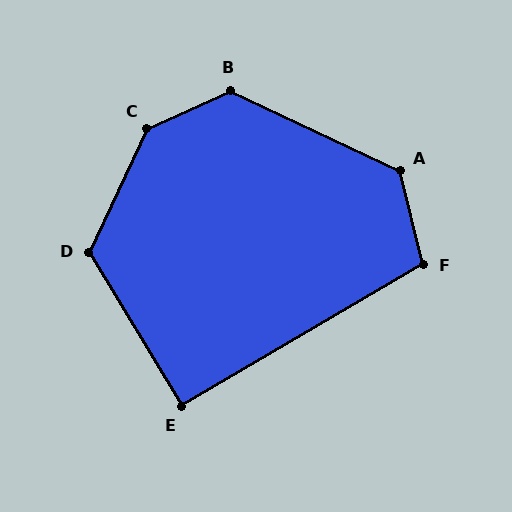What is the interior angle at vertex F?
Approximately 106 degrees (obtuse).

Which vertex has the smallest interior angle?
E, at approximately 91 degrees.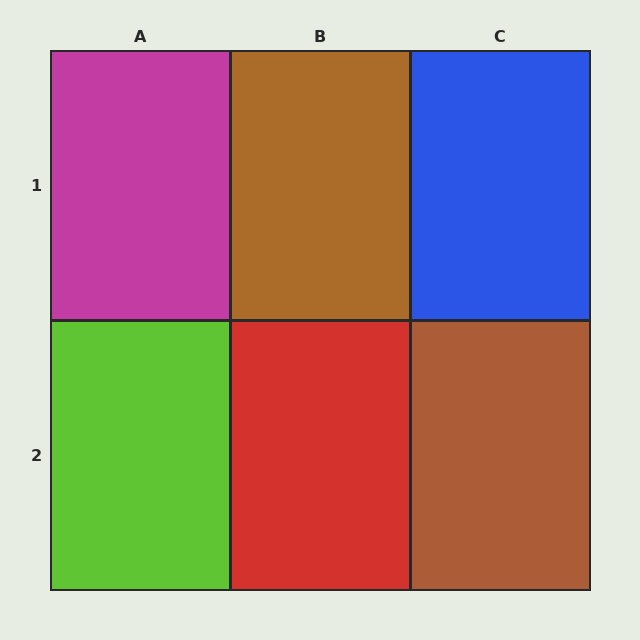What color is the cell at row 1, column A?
Magenta.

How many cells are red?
1 cell is red.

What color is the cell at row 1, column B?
Brown.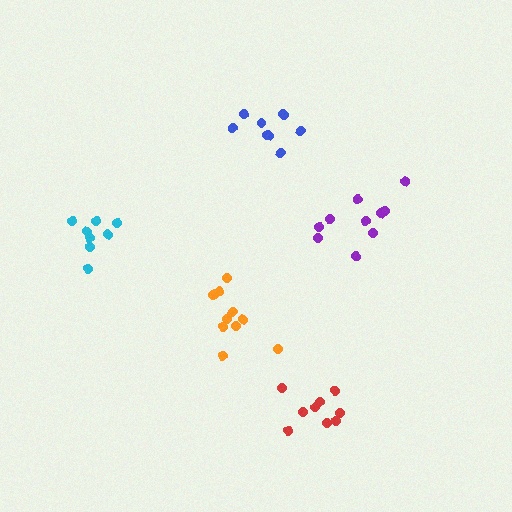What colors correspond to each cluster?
The clusters are colored: purple, cyan, red, orange, blue.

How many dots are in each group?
Group 1: 10 dots, Group 2: 8 dots, Group 3: 9 dots, Group 4: 11 dots, Group 5: 9 dots (47 total).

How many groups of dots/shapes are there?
There are 5 groups.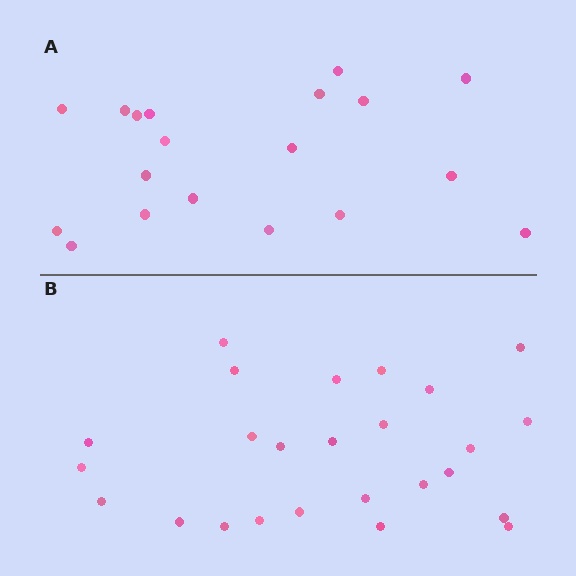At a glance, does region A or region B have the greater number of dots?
Region B (the bottom region) has more dots.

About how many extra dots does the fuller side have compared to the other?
Region B has about 6 more dots than region A.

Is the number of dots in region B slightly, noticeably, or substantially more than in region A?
Region B has noticeably more, but not dramatically so. The ratio is roughly 1.3 to 1.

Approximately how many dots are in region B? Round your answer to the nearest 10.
About 20 dots. (The exact count is 25, which rounds to 20.)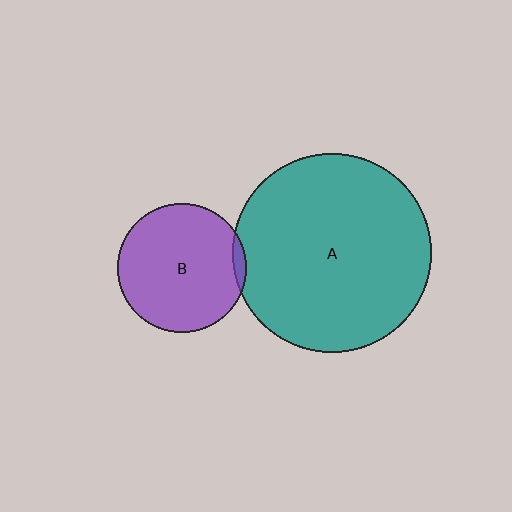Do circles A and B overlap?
Yes.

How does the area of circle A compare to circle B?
Approximately 2.4 times.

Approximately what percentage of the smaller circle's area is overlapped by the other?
Approximately 5%.